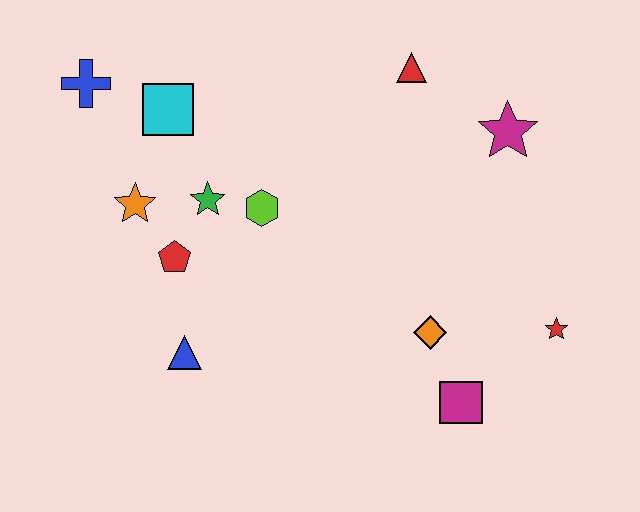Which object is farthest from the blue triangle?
The magenta star is farthest from the blue triangle.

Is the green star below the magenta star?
Yes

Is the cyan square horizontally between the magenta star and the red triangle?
No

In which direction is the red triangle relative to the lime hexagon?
The red triangle is to the right of the lime hexagon.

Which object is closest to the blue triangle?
The red pentagon is closest to the blue triangle.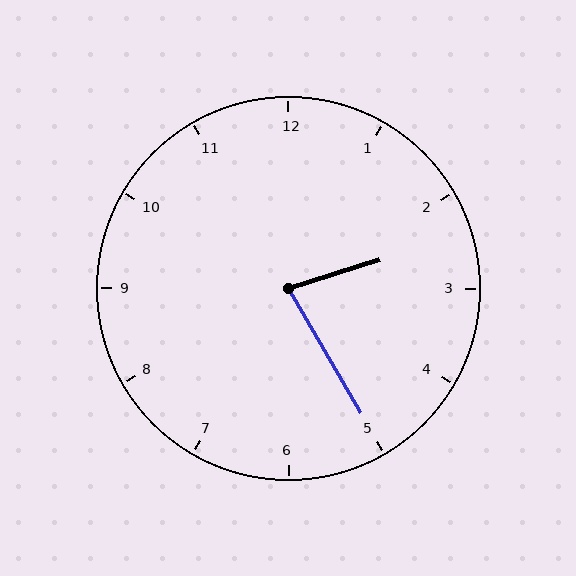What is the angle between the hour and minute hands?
Approximately 78 degrees.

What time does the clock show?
2:25.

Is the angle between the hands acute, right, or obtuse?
It is acute.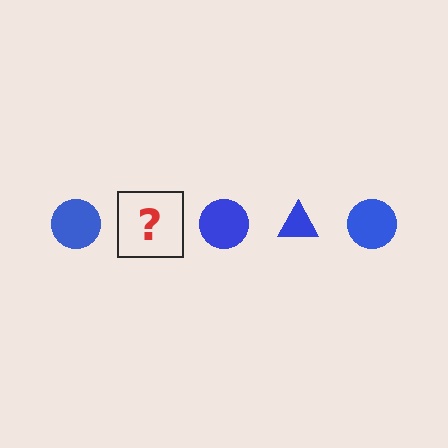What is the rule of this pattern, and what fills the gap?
The rule is that the pattern cycles through circle, triangle shapes in blue. The gap should be filled with a blue triangle.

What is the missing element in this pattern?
The missing element is a blue triangle.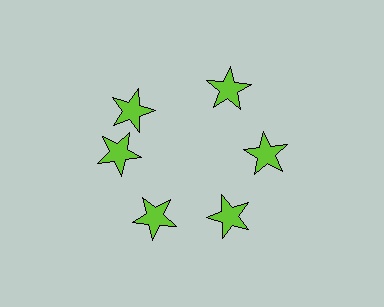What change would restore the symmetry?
The symmetry would be restored by rotating it back into even spacing with its neighbors so that all 6 stars sit at equal angles and equal distance from the center.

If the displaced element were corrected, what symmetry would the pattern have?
It would have 6-fold rotational symmetry — the pattern would map onto itself every 60 degrees.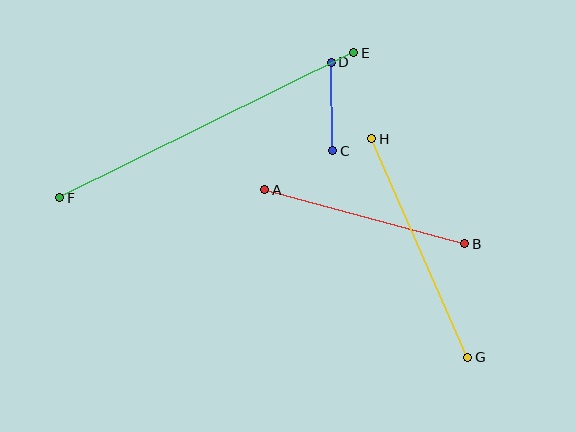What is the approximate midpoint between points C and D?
The midpoint is at approximately (332, 106) pixels.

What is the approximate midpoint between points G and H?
The midpoint is at approximately (420, 248) pixels.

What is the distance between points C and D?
The distance is approximately 89 pixels.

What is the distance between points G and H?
The distance is approximately 238 pixels.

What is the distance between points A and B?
The distance is approximately 207 pixels.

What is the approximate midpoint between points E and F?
The midpoint is at approximately (207, 125) pixels.